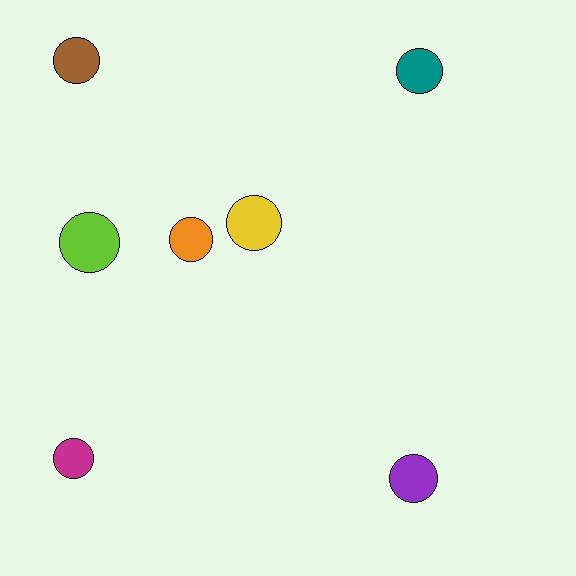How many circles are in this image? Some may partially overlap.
There are 7 circles.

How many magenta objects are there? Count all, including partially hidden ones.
There is 1 magenta object.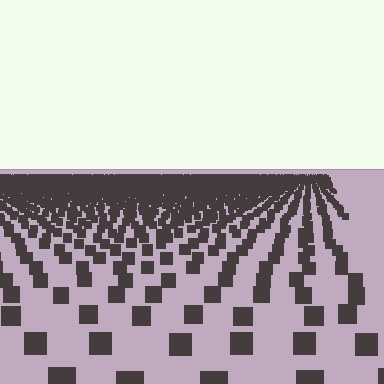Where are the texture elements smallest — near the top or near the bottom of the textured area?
Near the top.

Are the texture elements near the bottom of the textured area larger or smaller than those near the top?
Larger. Near the bottom, elements are closer to the viewer and appear at a bigger on-screen size.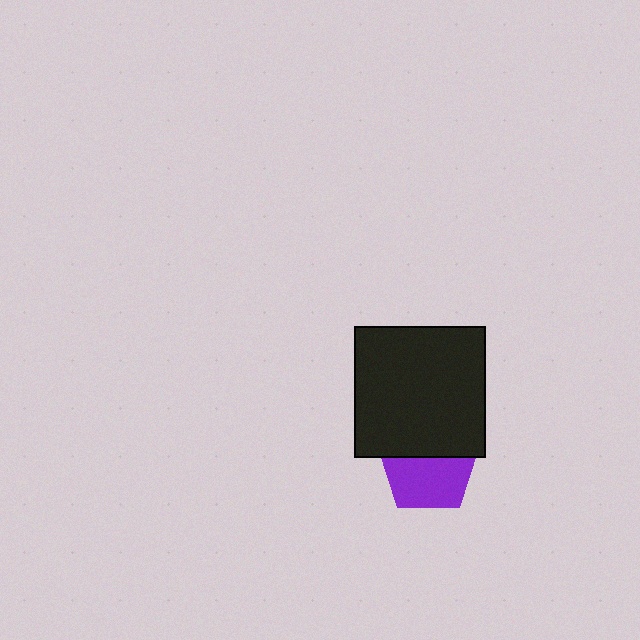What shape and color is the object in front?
The object in front is a black square.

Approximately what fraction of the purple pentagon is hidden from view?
Roughly 41% of the purple pentagon is hidden behind the black square.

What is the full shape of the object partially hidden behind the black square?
The partially hidden object is a purple pentagon.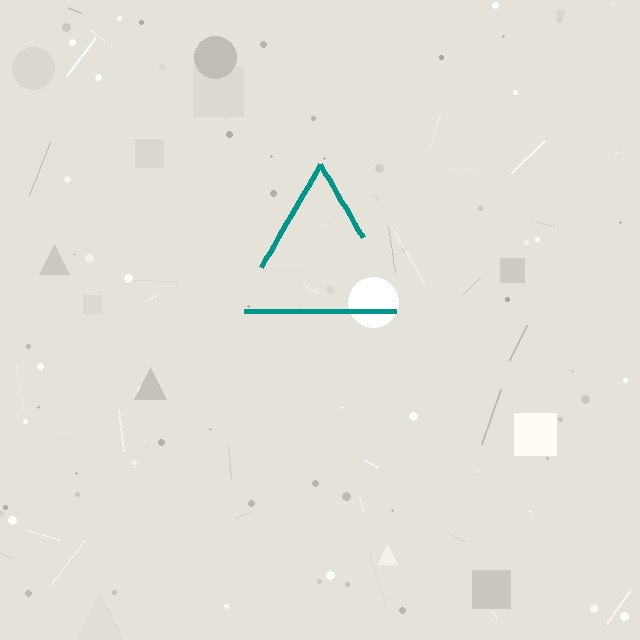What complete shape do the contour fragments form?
The contour fragments form a triangle.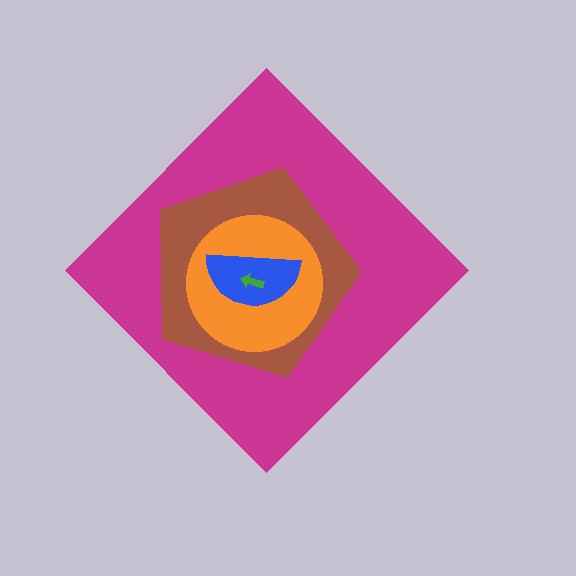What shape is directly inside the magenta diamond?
The brown pentagon.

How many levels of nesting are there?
5.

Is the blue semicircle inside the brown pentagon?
Yes.